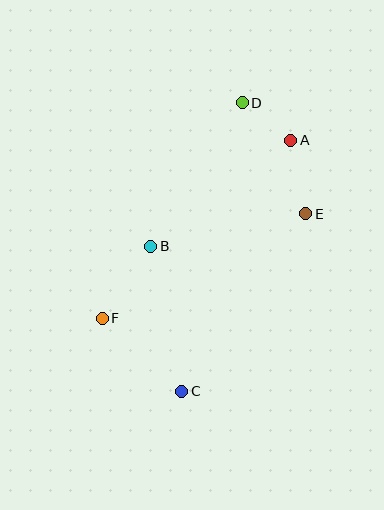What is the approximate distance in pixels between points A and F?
The distance between A and F is approximately 259 pixels.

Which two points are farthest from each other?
Points C and D are farthest from each other.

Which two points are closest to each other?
Points A and D are closest to each other.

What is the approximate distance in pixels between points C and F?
The distance between C and F is approximately 108 pixels.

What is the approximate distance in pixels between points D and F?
The distance between D and F is approximately 257 pixels.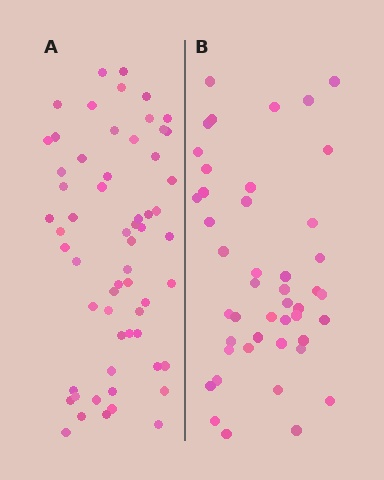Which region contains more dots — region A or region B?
Region A (the left region) has more dots.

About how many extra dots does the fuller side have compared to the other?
Region A has approximately 15 more dots than region B.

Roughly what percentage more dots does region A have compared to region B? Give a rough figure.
About 35% more.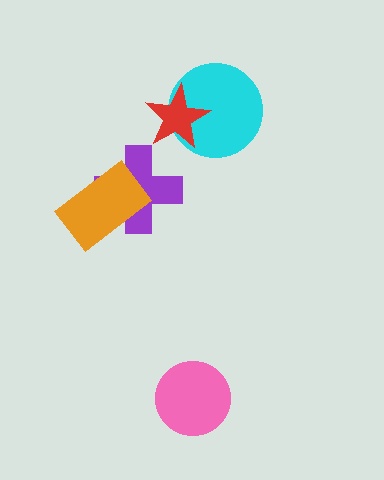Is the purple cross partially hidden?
Yes, it is partially covered by another shape.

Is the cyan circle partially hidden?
Yes, it is partially covered by another shape.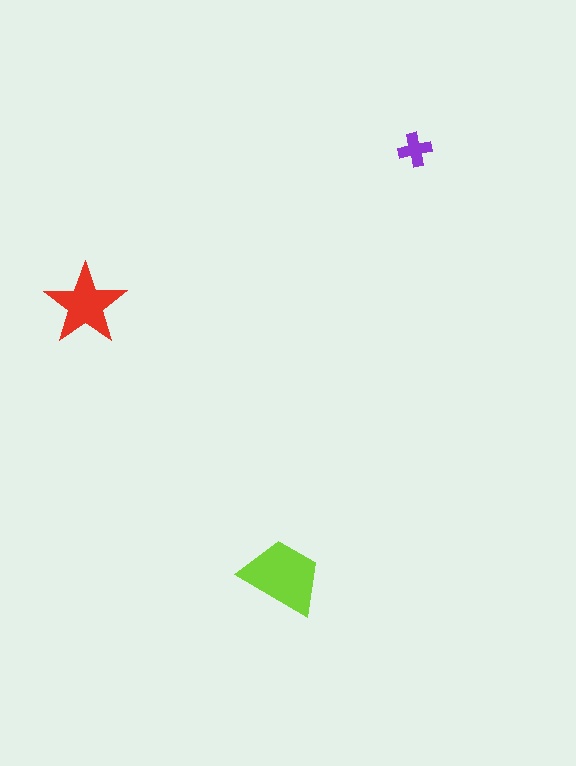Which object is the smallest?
The purple cross.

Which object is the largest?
The lime trapezoid.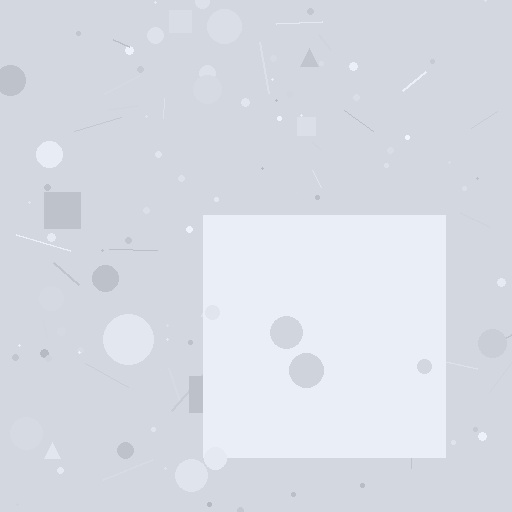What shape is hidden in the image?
A square is hidden in the image.